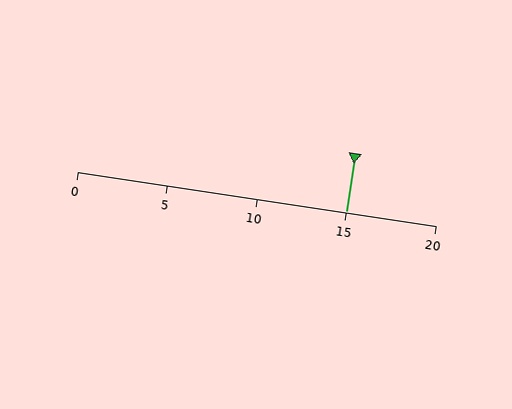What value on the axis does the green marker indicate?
The marker indicates approximately 15.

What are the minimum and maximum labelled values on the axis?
The axis runs from 0 to 20.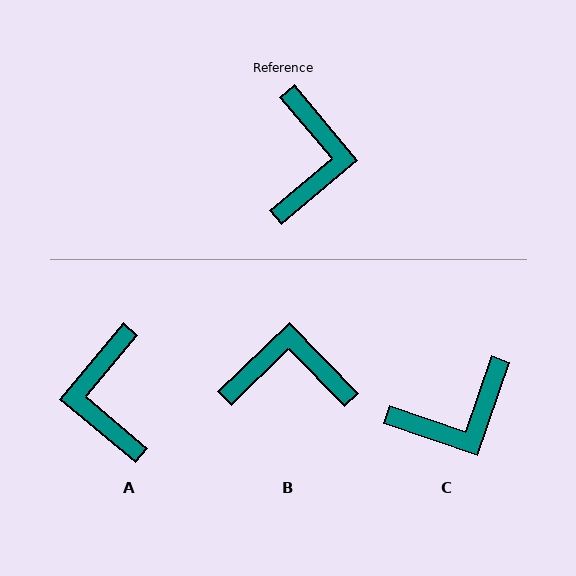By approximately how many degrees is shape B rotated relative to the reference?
Approximately 94 degrees counter-clockwise.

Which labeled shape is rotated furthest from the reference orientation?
A, about 170 degrees away.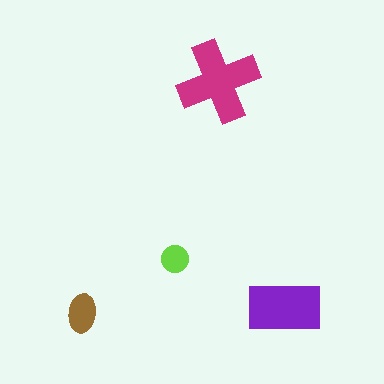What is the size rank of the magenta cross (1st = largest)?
1st.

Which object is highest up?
The magenta cross is topmost.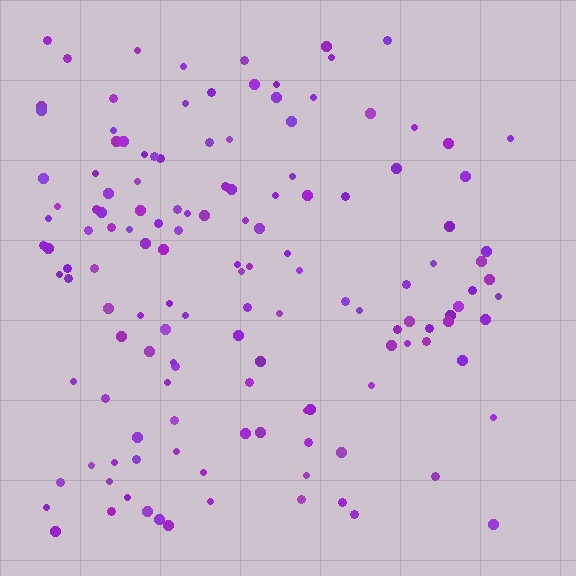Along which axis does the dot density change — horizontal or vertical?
Horizontal.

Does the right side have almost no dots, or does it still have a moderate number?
Still a moderate number, just noticeably fewer than the left.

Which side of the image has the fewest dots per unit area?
The right.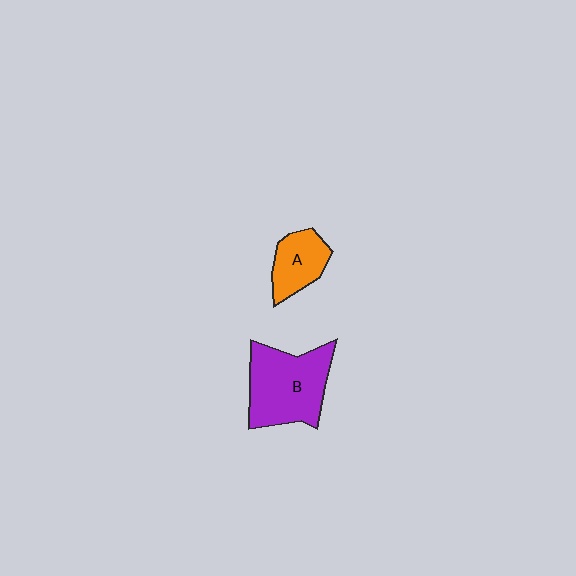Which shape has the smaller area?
Shape A (orange).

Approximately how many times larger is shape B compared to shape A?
Approximately 2.0 times.